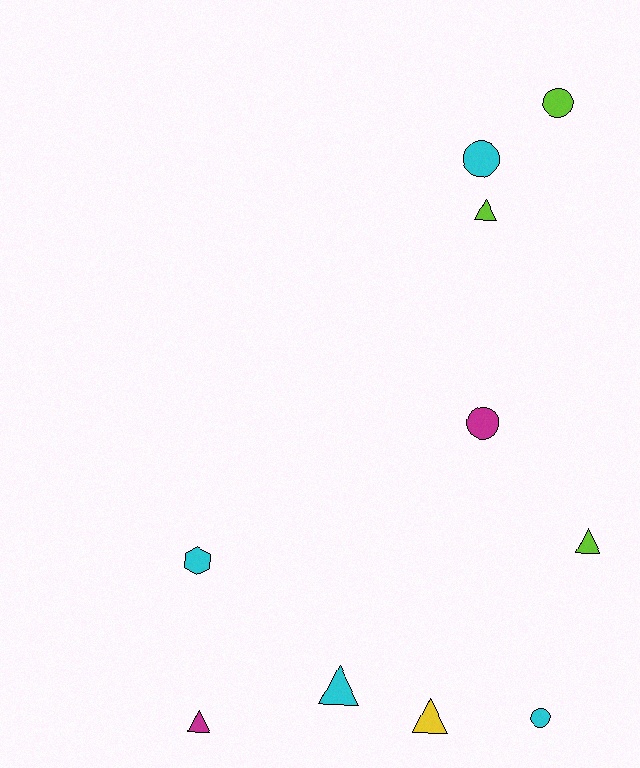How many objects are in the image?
There are 10 objects.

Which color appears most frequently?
Cyan, with 4 objects.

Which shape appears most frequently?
Triangle, with 5 objects.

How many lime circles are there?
There is 1 lime circle.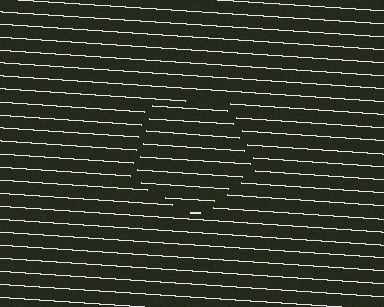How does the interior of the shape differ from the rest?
The interior of the shape contains the same grating, shifted by half a period — the contour is defined by the phase discontinuity where line-ends from the inner and outer gratings abut.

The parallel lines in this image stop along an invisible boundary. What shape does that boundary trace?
An illusory pentagon. The interior of the shape contains the same grating, shifted by half a period — the contour is defined by the phase discontinuity where line-ends from the inner and outer gratings abut.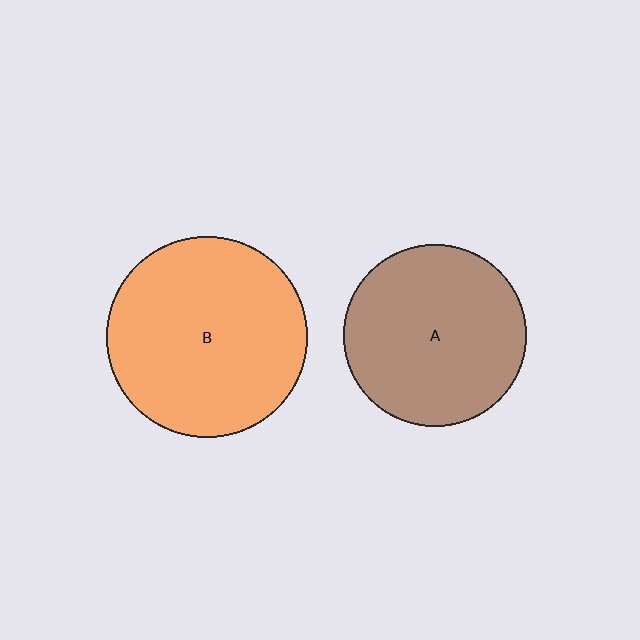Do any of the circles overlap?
No, none of the circles overlap.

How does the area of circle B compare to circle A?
Approximately 1.2 times.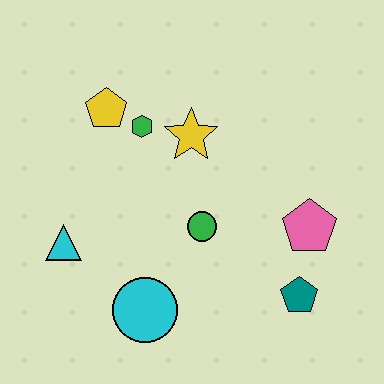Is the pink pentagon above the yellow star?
No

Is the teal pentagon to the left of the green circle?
No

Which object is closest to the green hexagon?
The yellow pentagon is closest to the green hexagon.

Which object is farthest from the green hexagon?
The teal pentagon is farthest from the green hexagon.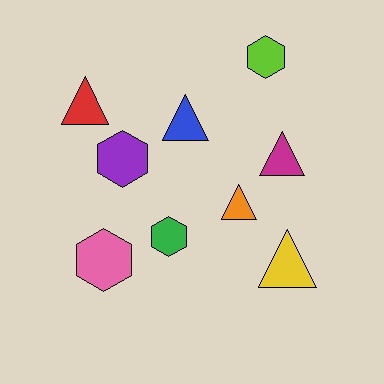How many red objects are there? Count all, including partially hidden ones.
There is 1 red object.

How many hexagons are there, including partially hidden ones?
There are 4 hexagons.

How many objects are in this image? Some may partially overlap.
There are 9 objects.